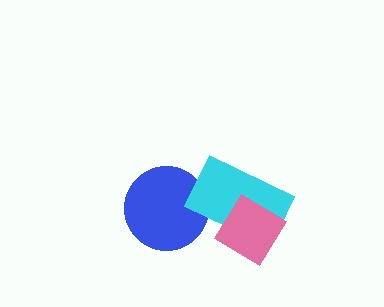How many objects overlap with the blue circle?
1 object overlaps with the blue circle.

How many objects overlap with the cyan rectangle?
2 objects overlap with the cyan rectangle.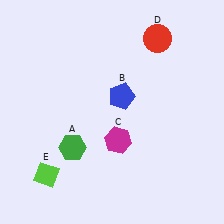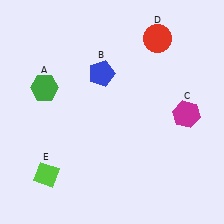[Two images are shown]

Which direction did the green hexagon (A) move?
The green hexagon (A) moved up.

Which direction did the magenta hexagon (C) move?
The magenta hexagon (C) moved right.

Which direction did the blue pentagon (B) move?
The blue pentagon (B) moved up.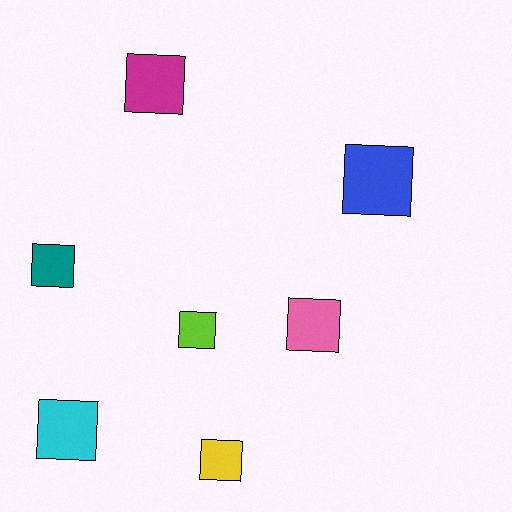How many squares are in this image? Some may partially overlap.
There are 7 squares.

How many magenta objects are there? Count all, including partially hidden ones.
There is 1 magenta object.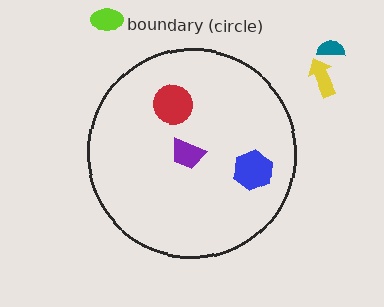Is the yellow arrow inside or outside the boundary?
Outside.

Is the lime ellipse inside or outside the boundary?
Outside.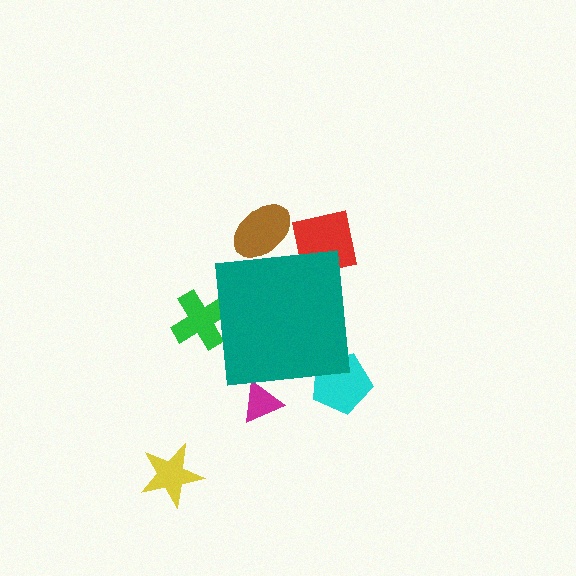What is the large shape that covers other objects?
A teal square.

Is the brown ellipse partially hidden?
Yes, the brown ellipse is partially hidden behind the teal square.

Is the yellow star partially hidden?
No, the yellow star is fully visible.